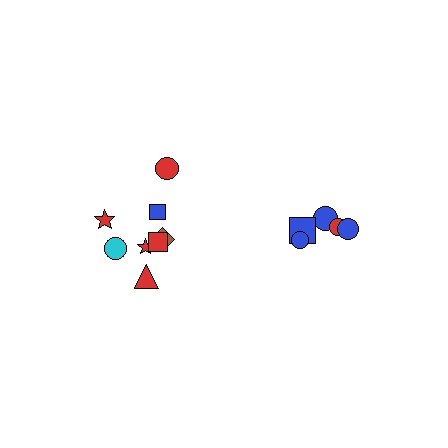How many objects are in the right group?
There are 5 objects.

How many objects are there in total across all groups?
There are 13 objects.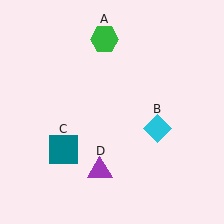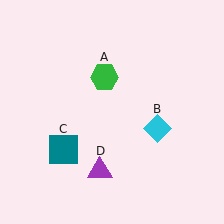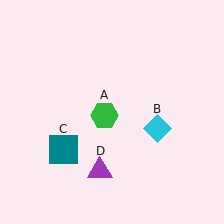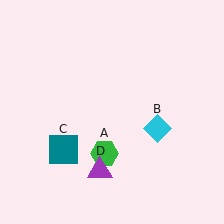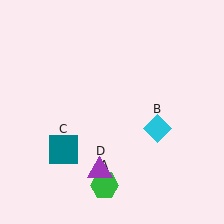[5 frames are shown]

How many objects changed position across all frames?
1 object changed position: green hexagon (object A).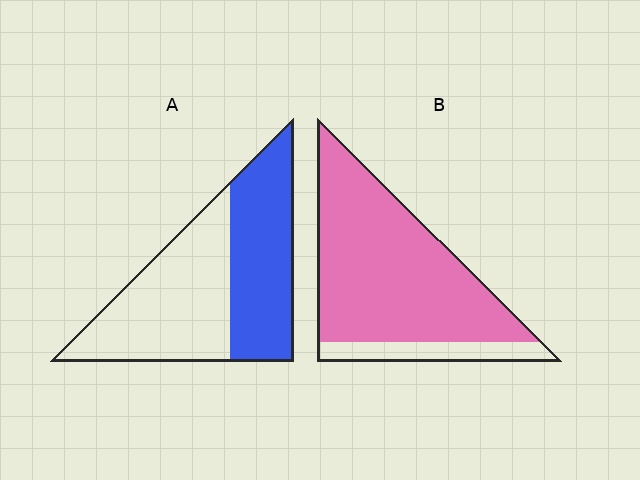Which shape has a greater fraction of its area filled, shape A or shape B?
Shape B.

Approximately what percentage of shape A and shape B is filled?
A is approximately 45% and B is approximately 85%.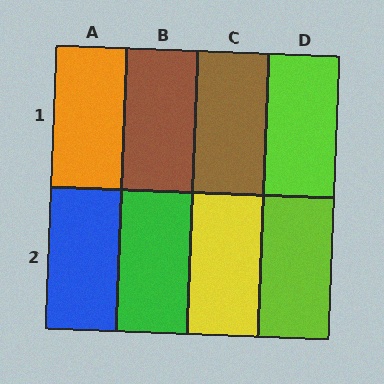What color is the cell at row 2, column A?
Blue.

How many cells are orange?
1 cell is orange.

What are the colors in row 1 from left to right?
Orange, brown, brown, lime.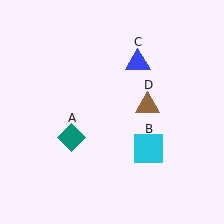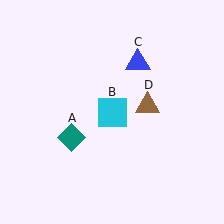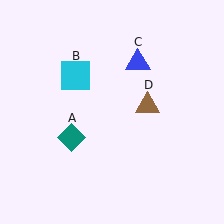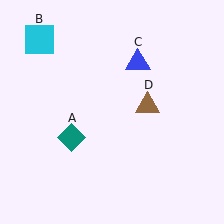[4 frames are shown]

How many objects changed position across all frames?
1 object changed position: cyan square (object B).